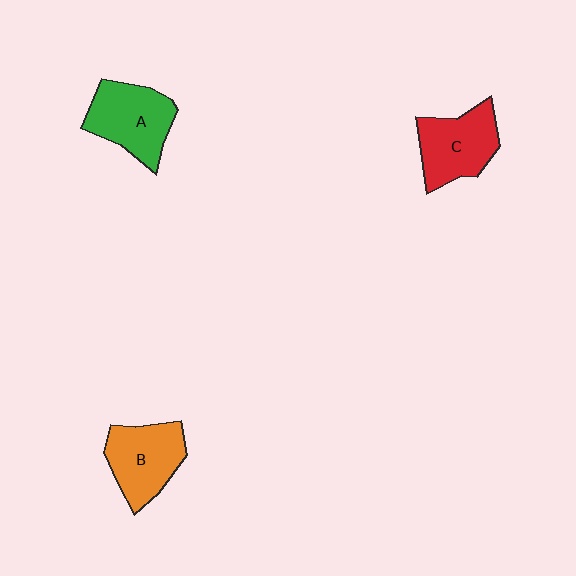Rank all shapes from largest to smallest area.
From largest to smallest: A (green), B (orange), C (red).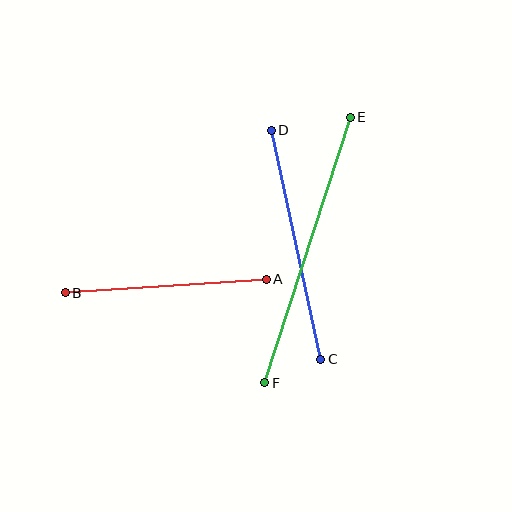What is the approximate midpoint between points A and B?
The midpoint is at approximately (166, 286) pixels.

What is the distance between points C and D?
The distance is approximately 234 pixels.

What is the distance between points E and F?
The distance is approximately 279 pixels.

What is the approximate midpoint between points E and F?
The midpoint is at approximately (308, 250) pixels.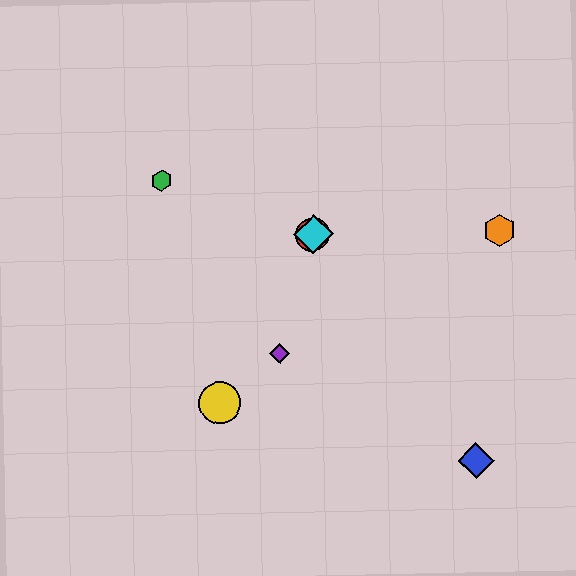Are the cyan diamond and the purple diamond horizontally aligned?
No, the cyan diamond is at y≈234 and the purple diamond is at y≈353.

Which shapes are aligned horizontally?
The red circle, the orange hexagon, the cyan diamond are aligned horizontally.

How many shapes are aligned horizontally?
3 shapes (the red circle, the orange hexagon, the cyan diamond) are aligned horizontally.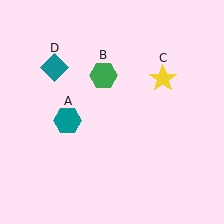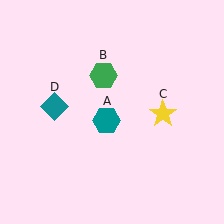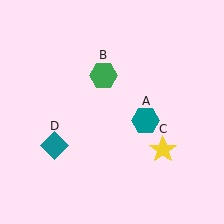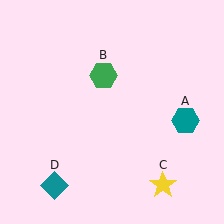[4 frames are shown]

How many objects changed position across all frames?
3 objects changed position: teal hexagon (object A), yellow star (object C), teal diamond (object D).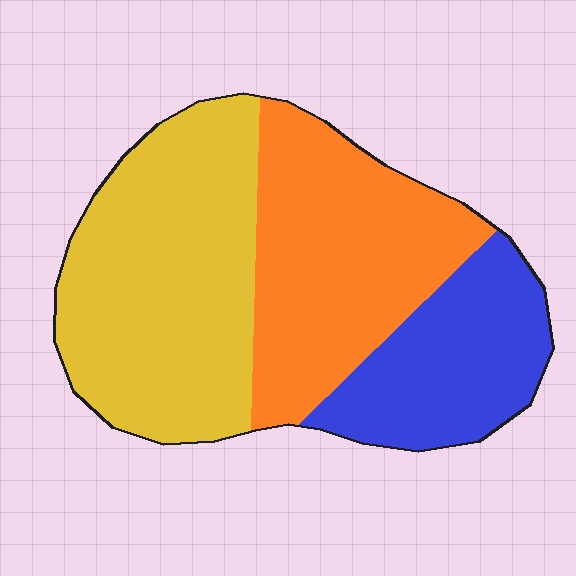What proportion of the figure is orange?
Orange covers roughly 35% of the figure.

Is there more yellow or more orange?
Yellow.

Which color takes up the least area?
Blue, at roughly 25%.